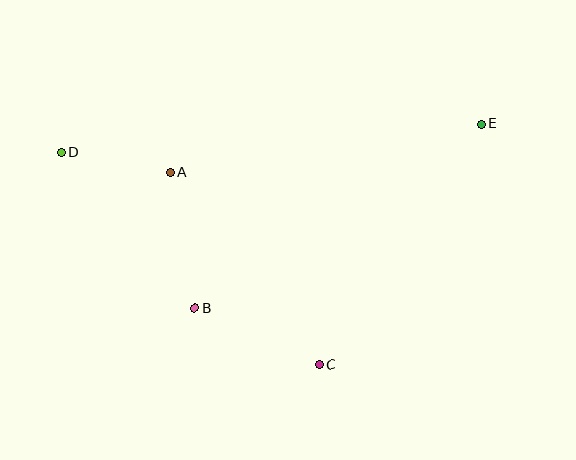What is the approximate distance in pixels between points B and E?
The distance between B and E is approximately 341 pixels.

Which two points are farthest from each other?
Points D and E are farthest from each other.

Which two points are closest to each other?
Points A and D are closest to each other.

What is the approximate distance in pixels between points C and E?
The distance between C and E is approximately 290 pixels.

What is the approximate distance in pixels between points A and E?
The distance between A and E is approximately 315 pixels.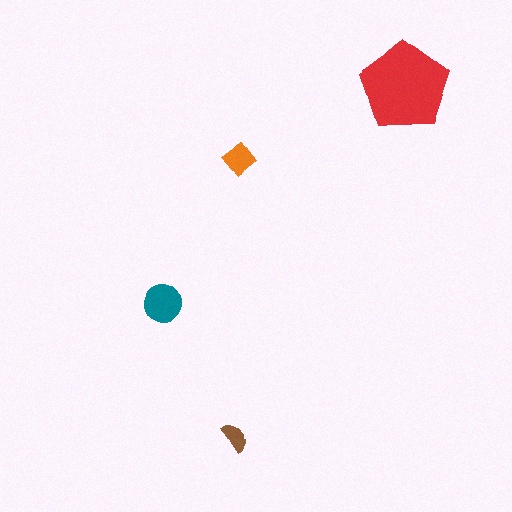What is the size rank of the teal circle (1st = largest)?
2nd.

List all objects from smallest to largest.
The brown semicircle, the orange diamond, the teal circle, the red pentagon.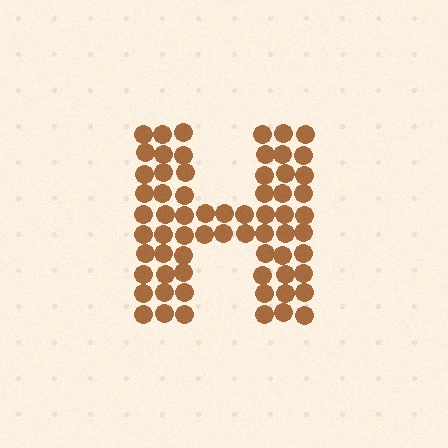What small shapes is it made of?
It is made of small circles.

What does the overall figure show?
The overall figure shows the letter H.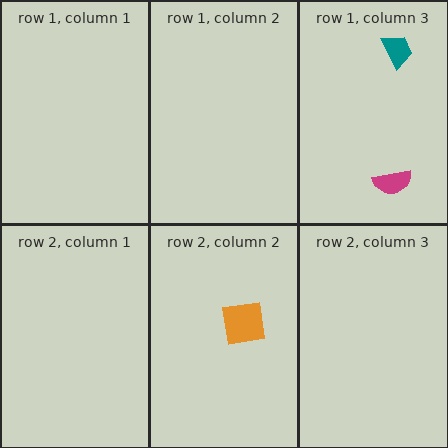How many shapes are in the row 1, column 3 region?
2.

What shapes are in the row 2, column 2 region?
The orange square.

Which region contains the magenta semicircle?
The row 1, column 3 region.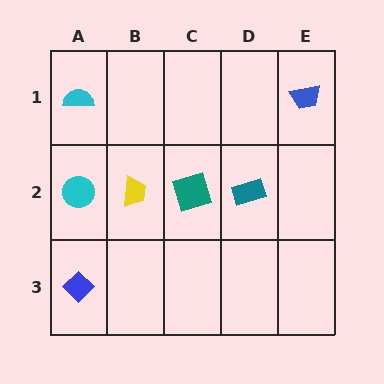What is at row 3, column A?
A blue diamond.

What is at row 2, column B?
A yellow trapezoid.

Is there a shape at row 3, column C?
No, that cell is empty.